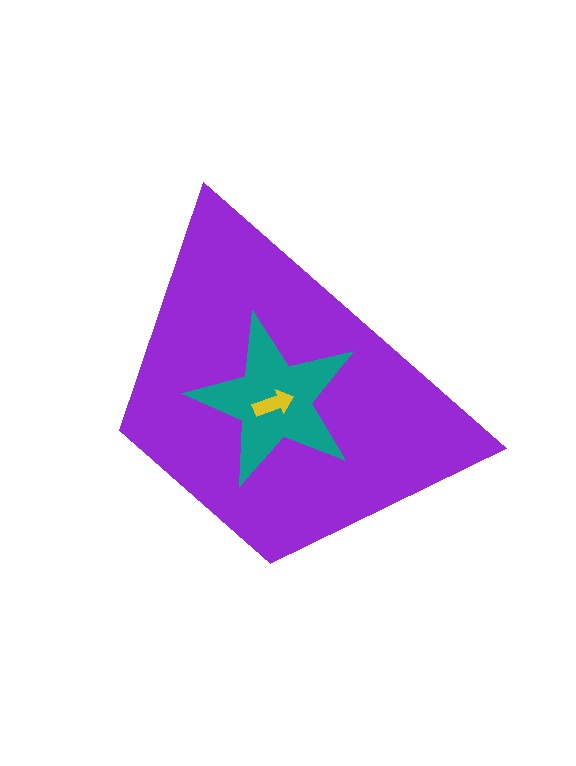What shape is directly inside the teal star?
The yellow arrow.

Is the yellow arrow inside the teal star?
Yes.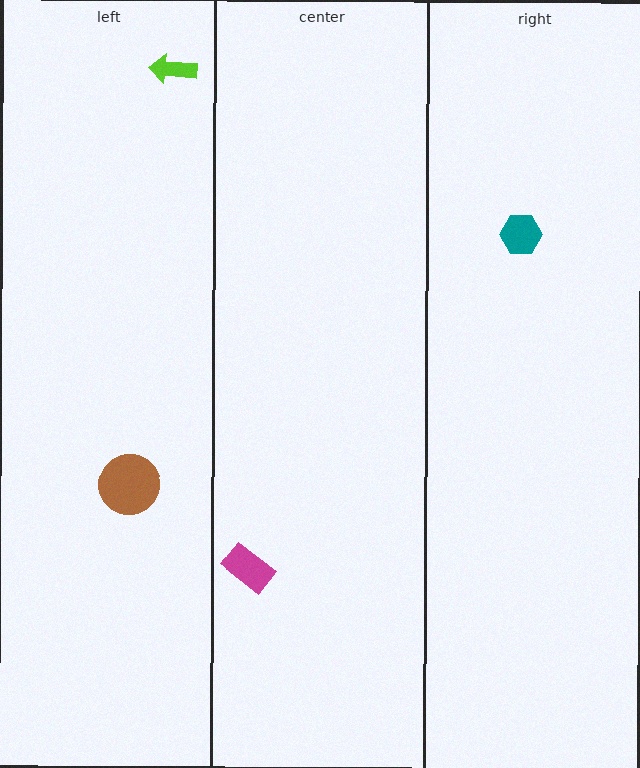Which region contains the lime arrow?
The left region.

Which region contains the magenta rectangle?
The center region.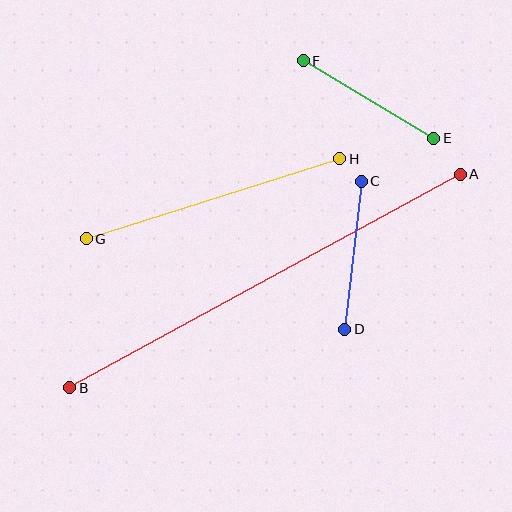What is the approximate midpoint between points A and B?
The midpoint is at approximately (265, 281) pixels.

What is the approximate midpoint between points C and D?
The midpoint is at approximately (353, 255) pixels.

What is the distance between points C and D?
The distance is approximately 149 pixels.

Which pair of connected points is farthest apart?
Points A and B are farthest apart.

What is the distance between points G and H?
The distance is approximately 266 pixels.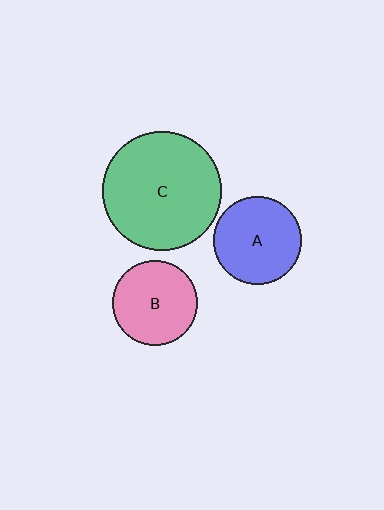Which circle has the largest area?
Circle C (green).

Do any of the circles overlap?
No, none of the circles overlap.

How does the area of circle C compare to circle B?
Approximately 1.9 times.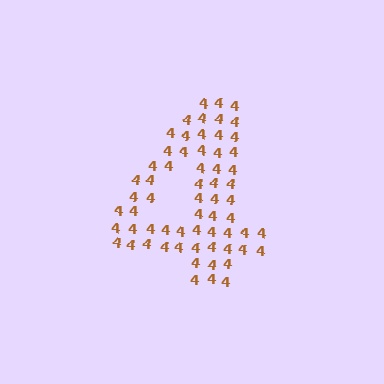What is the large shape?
The large shape is the digit 4.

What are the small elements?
The small elements are digit 4's.